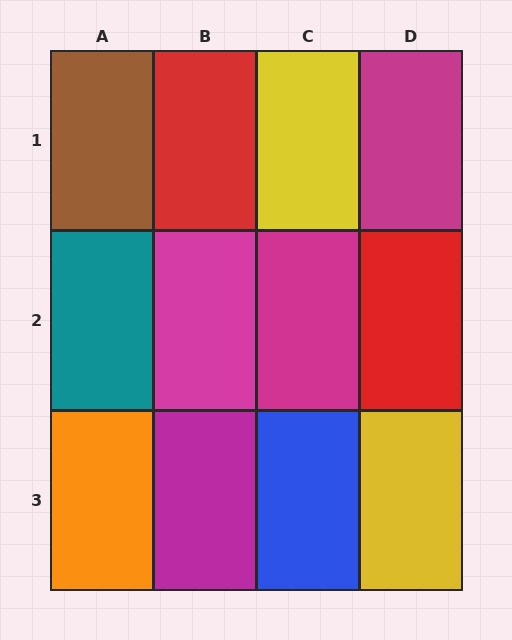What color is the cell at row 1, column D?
Magenta.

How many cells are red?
2 cells are red.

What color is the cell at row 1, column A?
Brown.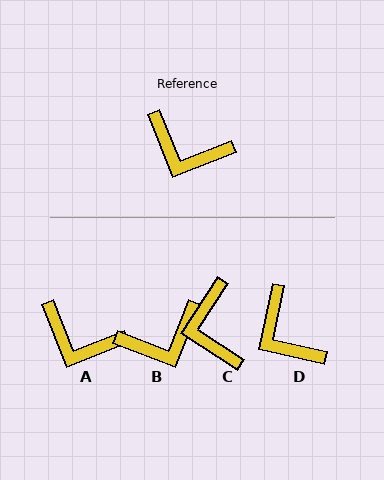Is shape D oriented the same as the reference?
No, it is off by about 34 degrees.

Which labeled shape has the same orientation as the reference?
A.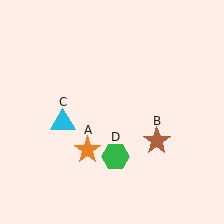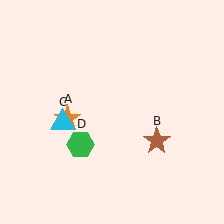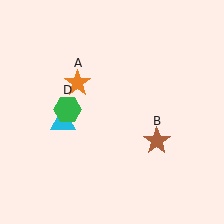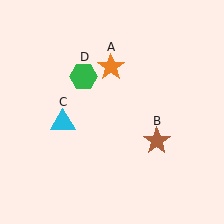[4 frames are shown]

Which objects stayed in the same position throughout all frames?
Brown star (object B) and cyan triangle (object C) remained stationary.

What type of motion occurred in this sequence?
The orange star (object A), green hexagon (object D) rotated clockwise around the center of the scene.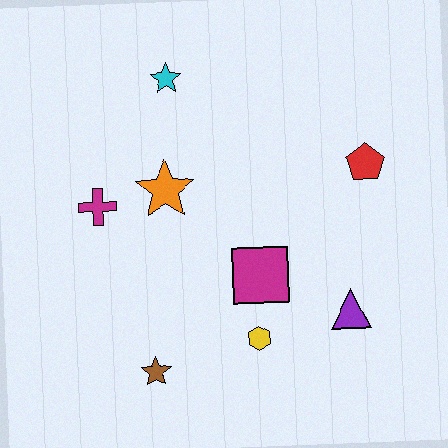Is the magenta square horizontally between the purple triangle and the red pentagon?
No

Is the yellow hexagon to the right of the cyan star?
Yes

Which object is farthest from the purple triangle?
The cyan star is farthest from the purple triangle.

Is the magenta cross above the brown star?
Yes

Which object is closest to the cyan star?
The orange star is closest to the cyan star.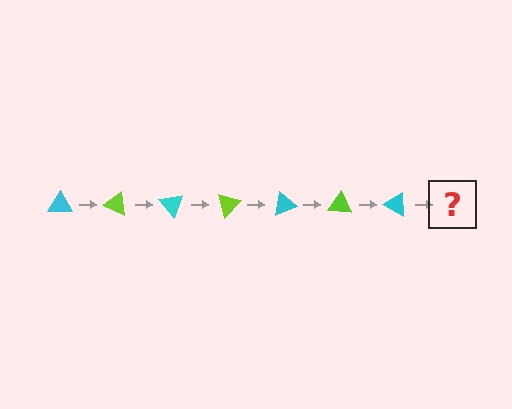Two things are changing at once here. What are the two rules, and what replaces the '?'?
The two rules are that it rotates 25 degrees each step and the color cycles through cyan and lime. The '?' should be a lime triangle, rotated 175 degrees from the start.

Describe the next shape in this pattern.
It should be a lime triangle, rotated 175 degrees from the start.